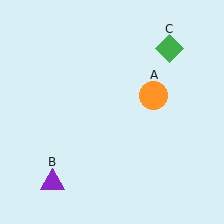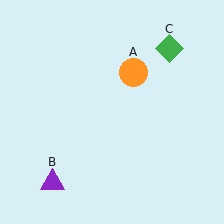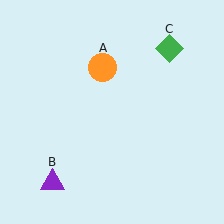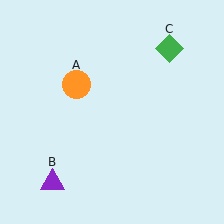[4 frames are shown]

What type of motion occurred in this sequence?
The orange circle (object A) rotated counterclockwise around the center of the scene.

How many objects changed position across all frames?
1 object changed position: orange circle (object A).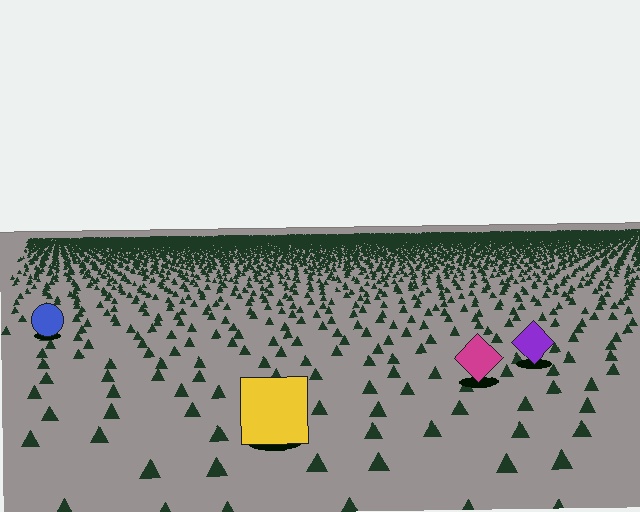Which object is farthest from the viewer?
The blue circle is farthest from the viewer. It appears smaller and the ground texture around it is denser.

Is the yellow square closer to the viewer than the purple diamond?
Yes. The yellow square is closer — you can tell from the texture gradient: the ground texture is coarser near it.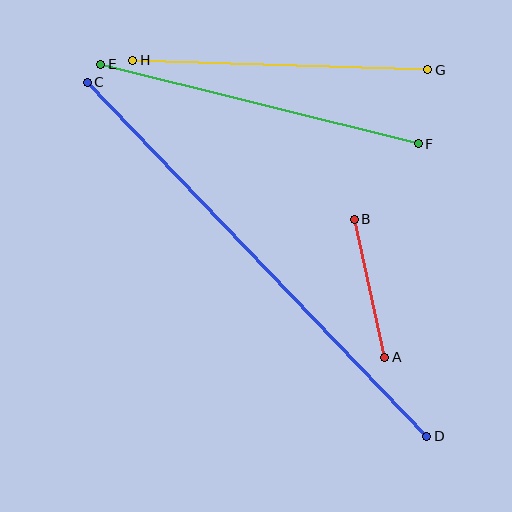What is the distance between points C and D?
The distance is approximately 490 pixels.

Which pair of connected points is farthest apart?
Points C and D are farthest apart.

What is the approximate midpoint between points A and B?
The midpoint is at approximately (370, 288) pixels.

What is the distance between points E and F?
The distance is approximately 327 pixels.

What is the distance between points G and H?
The distance is approximately 295 pixels.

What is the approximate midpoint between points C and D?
The midpoint is at approximately (257, 259) pixels.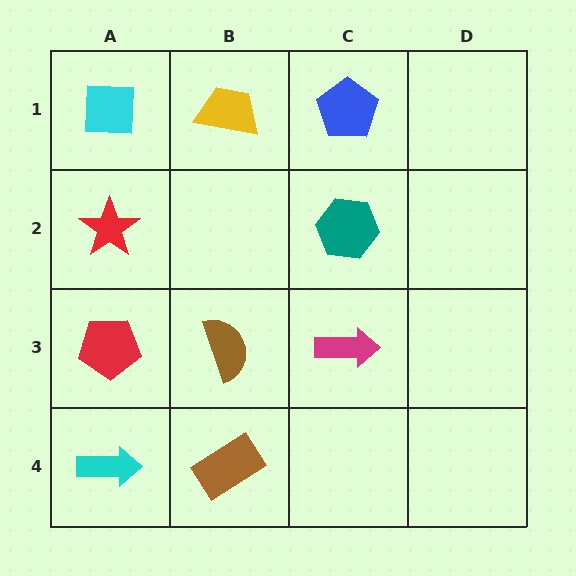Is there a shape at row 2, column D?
No, that cell is empty.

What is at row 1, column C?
A blue pentagon.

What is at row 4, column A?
A cyan arrow.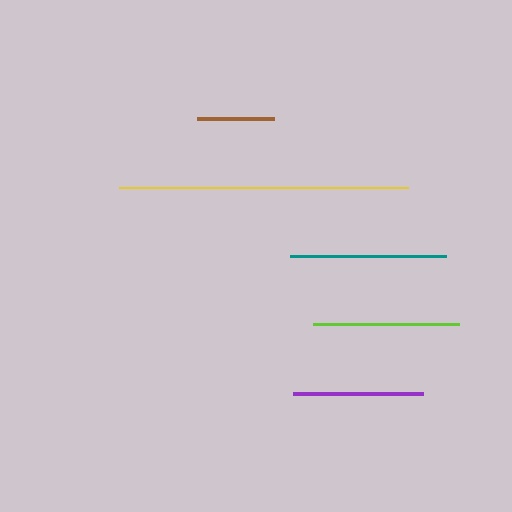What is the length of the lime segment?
The lime segment is approximately 146 pixels long.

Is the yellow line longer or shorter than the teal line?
The yellow line is longer than the teal line.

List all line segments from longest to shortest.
From longest to shortest: yellow, teal, lime, purple, brown.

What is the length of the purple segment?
The purple segment is approximately 130 pixels long.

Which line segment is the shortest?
The brown line is the shortest at approximately 76 pixels.